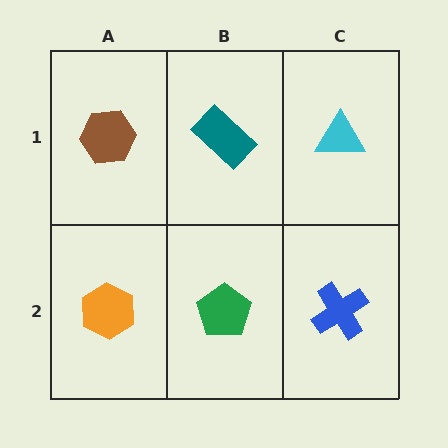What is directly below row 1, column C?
A blue cross.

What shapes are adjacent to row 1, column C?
A blue cross (row 2, column C), a teal rectangle (row 1, column B).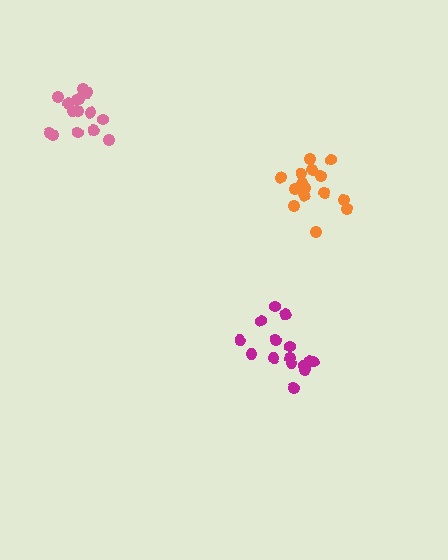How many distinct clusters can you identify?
There are 3 distinct clusters.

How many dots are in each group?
Group 1: 15 dots, Group 2: 15 dots, Group 3: 15 dots (45 total).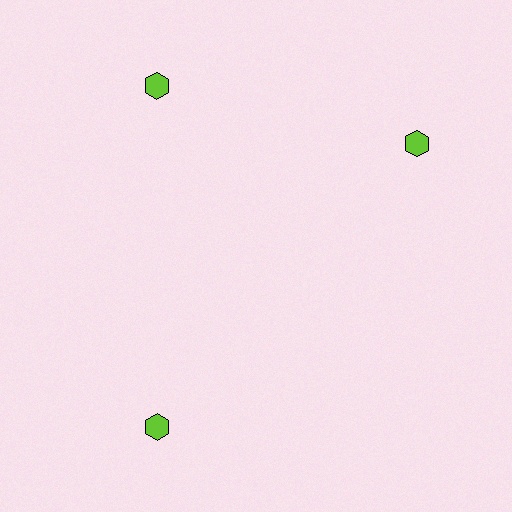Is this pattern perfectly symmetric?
No. The 3 lime hexagons are arranged in a ring, but one element near the 3 o'clock position is rotated out of alignment along the ring, breaking the 3-fold rotational symmetry.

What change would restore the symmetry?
The symmetry would be restored by rotating it back into even spacing with its neighbors so that all 3 hexagons sit at equal angles and equal distance from the center.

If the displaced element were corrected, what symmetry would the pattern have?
It would have 3-fold rotational symmetry — the pattern would map onto itself every 120 degrees.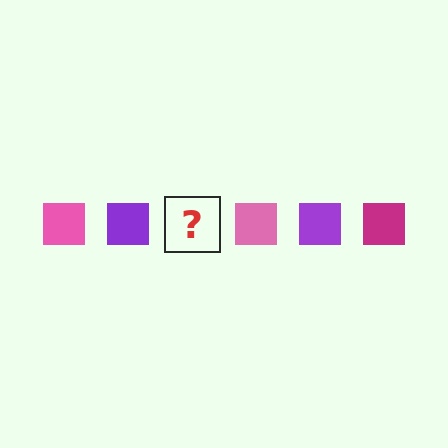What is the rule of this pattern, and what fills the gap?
The rule is that the pattern cycles through pink, purple, magenta squares. The gap should be filled with a magenta square.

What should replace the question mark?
The question mark should be replaced with a magenta square.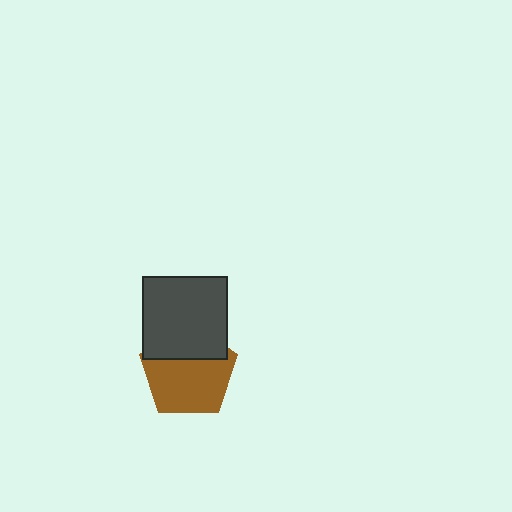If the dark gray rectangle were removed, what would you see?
You would see the complete brown pentagon.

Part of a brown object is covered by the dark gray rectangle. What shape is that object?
It is a pentagon.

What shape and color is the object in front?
The object in front is a dark gray rectangle.